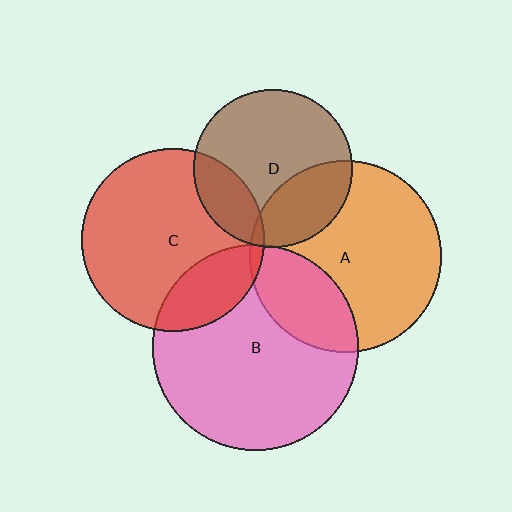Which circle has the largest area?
Circle B (pink).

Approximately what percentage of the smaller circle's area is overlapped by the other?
Approximately 25%.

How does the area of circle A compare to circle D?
Approximately 1.5 times.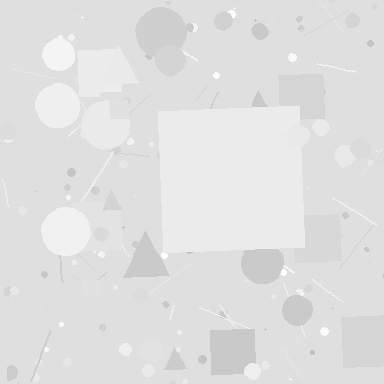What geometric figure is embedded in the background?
A square is embedded in the background.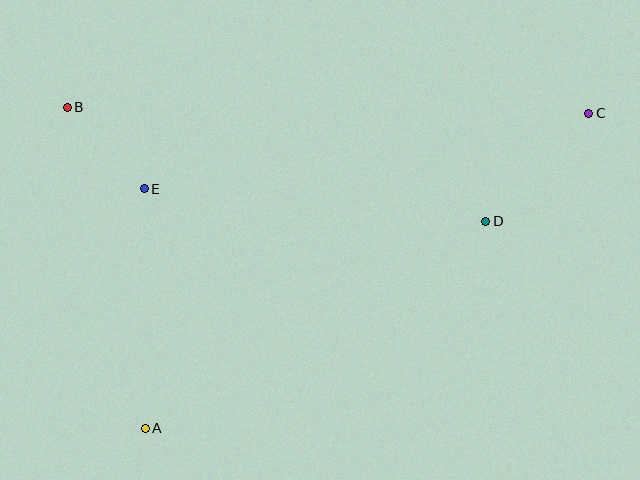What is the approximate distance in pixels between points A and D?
The distance between A and D is approximately 399 pixels.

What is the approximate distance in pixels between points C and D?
The distance between C and D is approximately 149 pixels.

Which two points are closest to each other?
Points B and E are closest to each other.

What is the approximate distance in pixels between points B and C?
The distance between B and C is approximately 521 pixels.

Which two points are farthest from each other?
Points A and C are farthest from each other.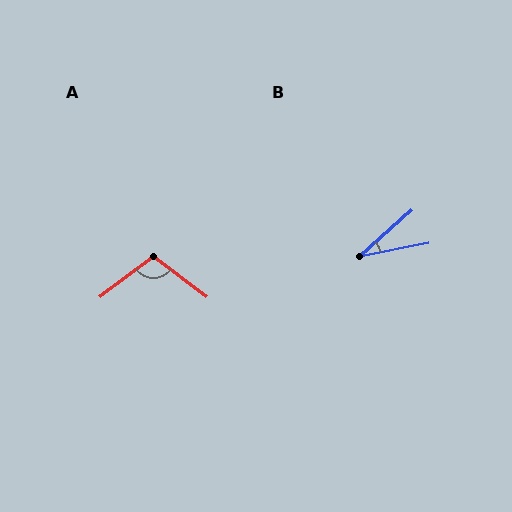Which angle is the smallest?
B, at approximately 30 degrees.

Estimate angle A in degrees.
Approximately 106 degrees.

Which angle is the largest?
A, at approximately 106 degrees.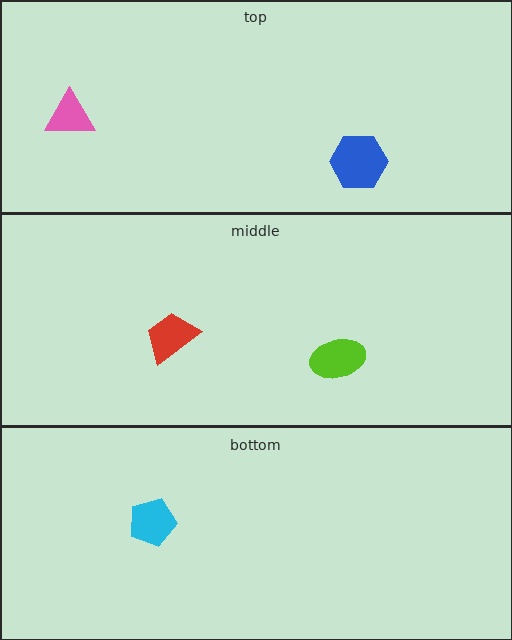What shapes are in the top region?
The blue hexagon, the pink triangle.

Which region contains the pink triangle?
The top region.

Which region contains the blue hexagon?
The top region.